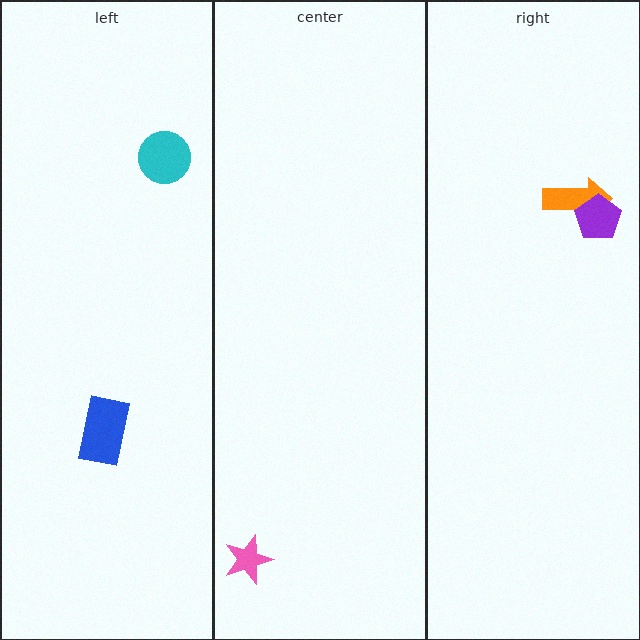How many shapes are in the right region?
2.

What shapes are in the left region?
The blue rectangle, the cyan circle.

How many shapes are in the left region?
2.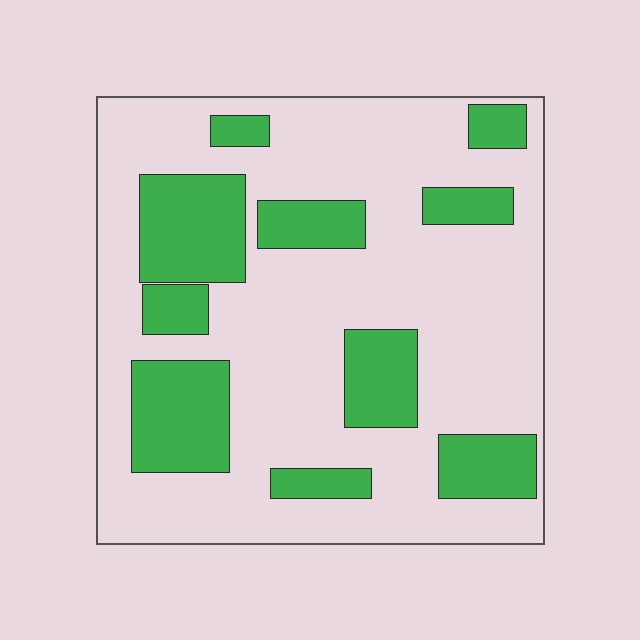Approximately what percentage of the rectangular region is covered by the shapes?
Approximately 30%.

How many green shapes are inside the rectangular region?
10.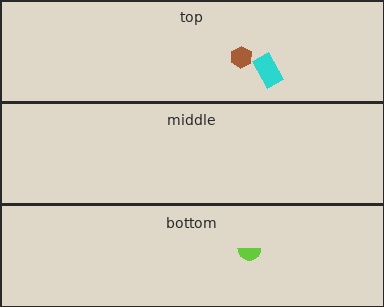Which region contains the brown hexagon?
The top region.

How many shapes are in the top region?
2.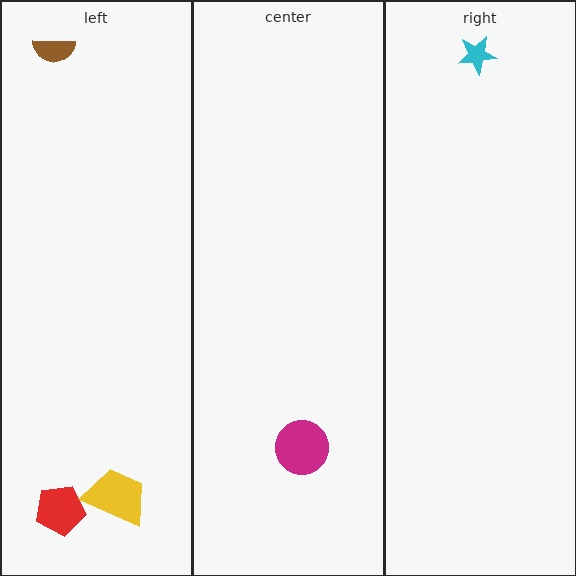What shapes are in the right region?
The cyan star.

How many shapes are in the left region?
3.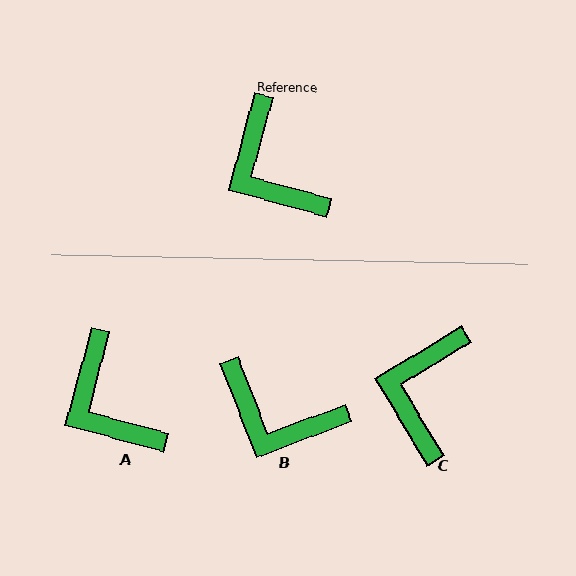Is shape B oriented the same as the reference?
No, it is off by about 36 degrees.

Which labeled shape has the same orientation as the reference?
A.